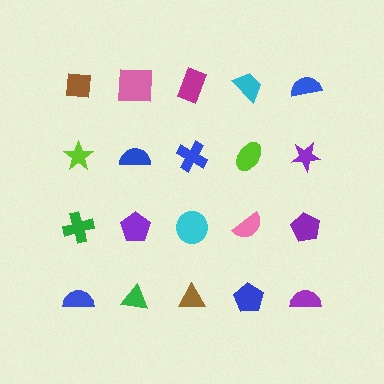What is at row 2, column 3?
A blue cross.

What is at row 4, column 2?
A green triangle.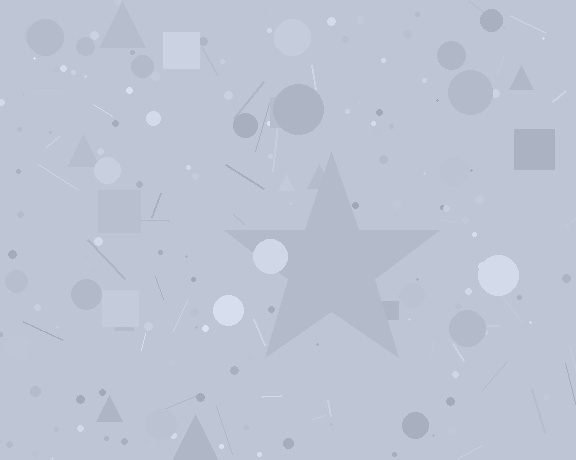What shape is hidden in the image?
A star is hidden in the image.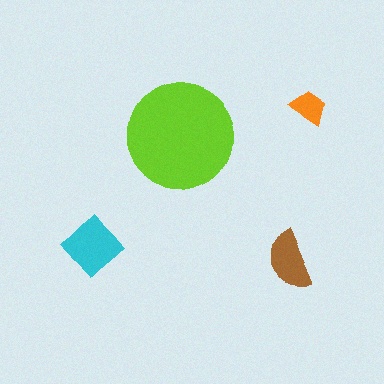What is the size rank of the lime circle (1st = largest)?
1st.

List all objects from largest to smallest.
The lime circle, the cyan diamond, the brown semicircle, the orange trapezoid.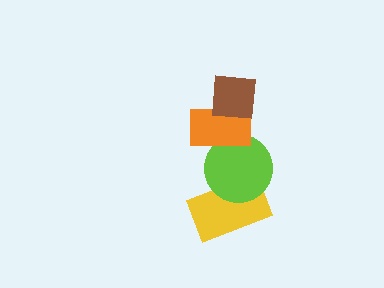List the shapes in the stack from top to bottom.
From top to bottom: the brown square, the orange rectangle, the lime circle, the yellow rectangle.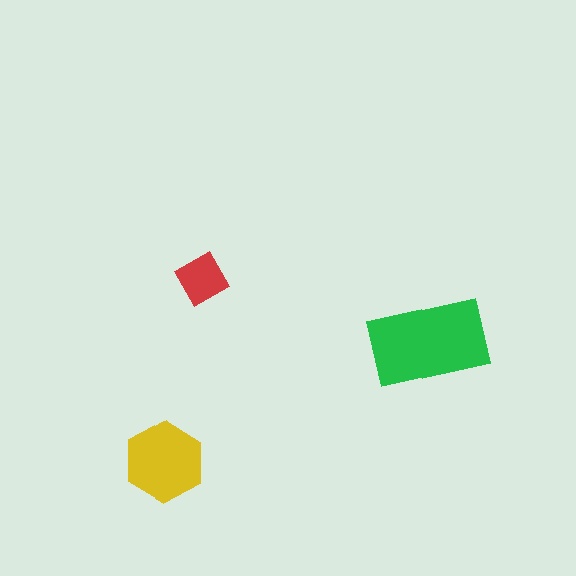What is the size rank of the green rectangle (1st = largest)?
1st.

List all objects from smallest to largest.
The red square, the yellow hexagon, the green rectangle.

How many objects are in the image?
There are 3 objects in the image.